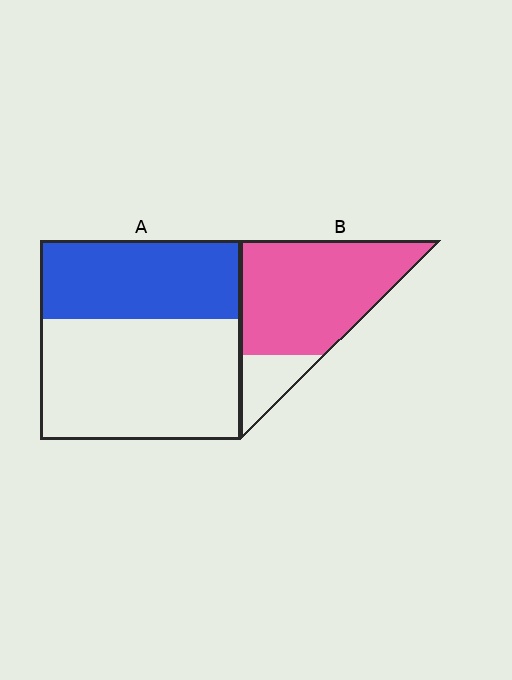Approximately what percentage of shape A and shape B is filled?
A is approximately 40% and B is approximately 80%.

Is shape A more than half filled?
No.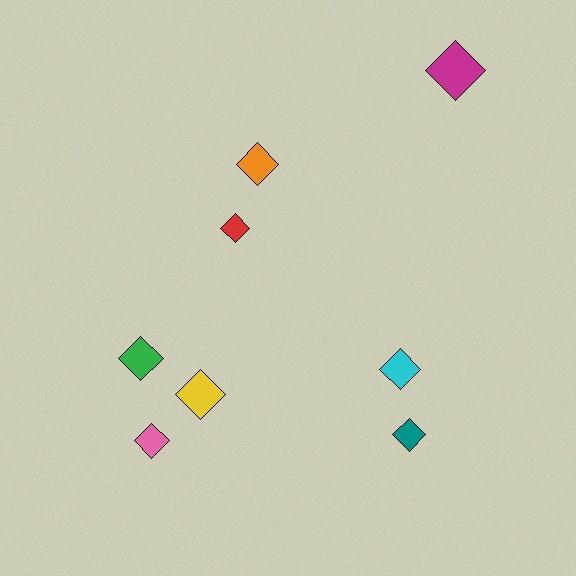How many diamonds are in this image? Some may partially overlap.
There are 8 diamonds.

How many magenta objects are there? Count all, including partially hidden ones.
There is 1 magenta object.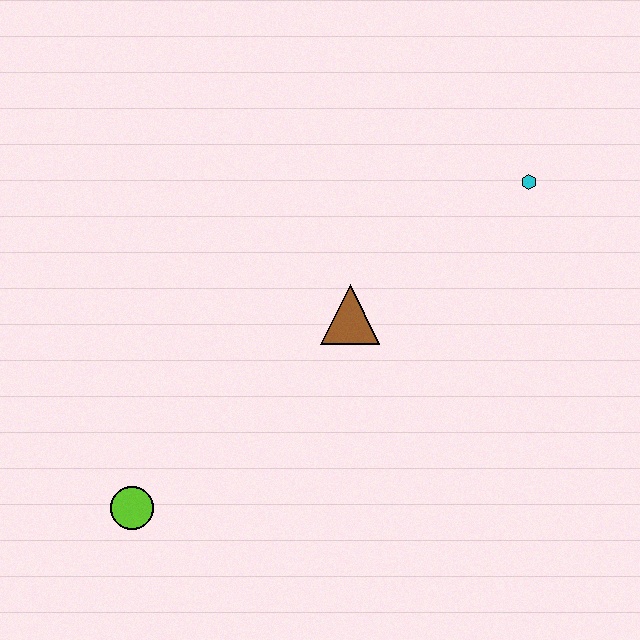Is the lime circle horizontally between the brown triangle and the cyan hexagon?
No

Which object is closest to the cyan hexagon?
The brown triangle is closest to the cyan hexagon.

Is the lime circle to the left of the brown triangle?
Yes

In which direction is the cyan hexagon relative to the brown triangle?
The cyan hexagon is to the right of the brown triangle.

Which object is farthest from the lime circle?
The cyan hexagon is farthest from the lime circle.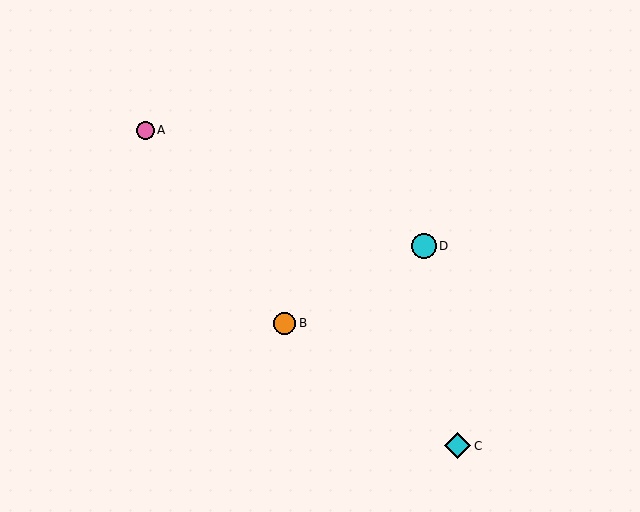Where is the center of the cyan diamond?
The center of the cyan diamond is at (458, 446).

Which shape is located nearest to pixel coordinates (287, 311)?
The orange circle (labeled B) at (285, 323) is nearest to that location.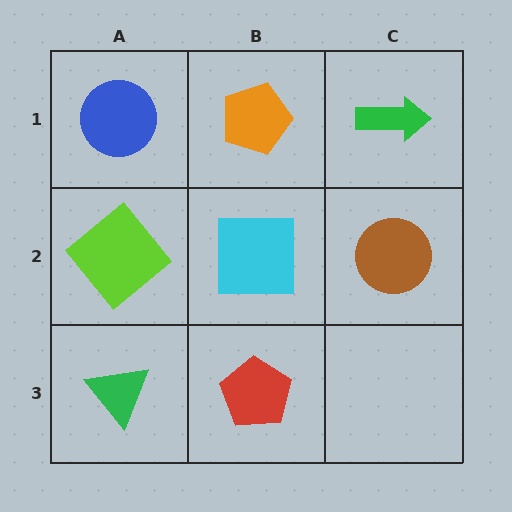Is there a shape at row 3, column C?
No, that cell is empty.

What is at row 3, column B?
A red pentagon.